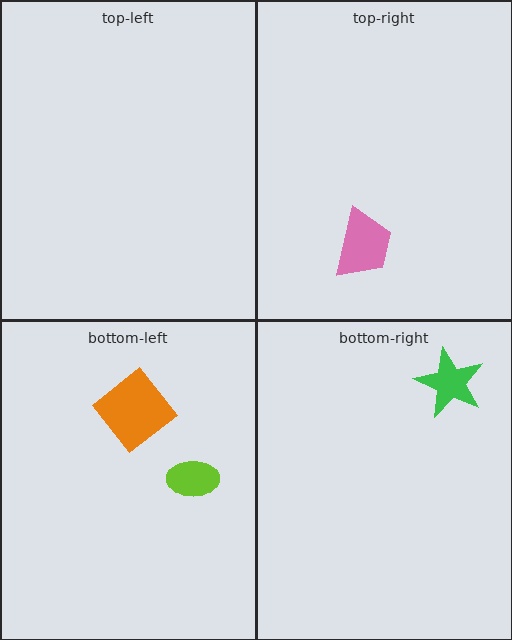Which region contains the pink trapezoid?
The top-right region.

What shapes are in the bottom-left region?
The lime ellipse, the orange diamond.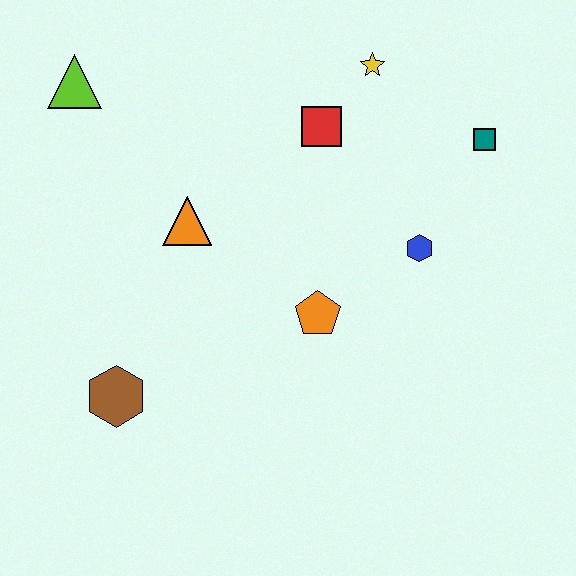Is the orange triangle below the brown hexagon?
No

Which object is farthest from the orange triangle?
The teal square is farthest from the orange triangle.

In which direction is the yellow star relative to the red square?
The yellow star is above the red square.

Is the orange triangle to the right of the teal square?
No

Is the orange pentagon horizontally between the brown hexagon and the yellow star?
Yes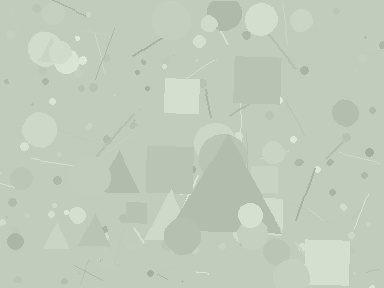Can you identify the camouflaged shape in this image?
The camouflaged shape is a triangle.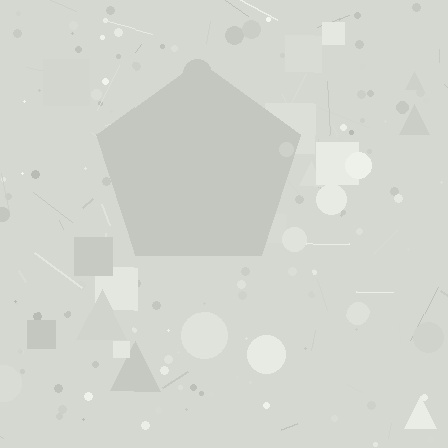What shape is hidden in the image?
A pentagon is hidden in the image.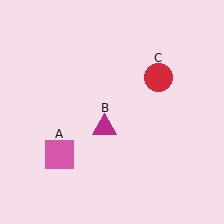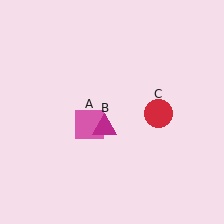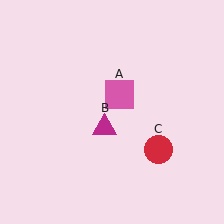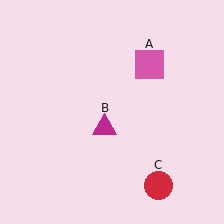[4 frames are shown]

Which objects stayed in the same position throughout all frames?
Magenta triangle (object B) remained stationary.